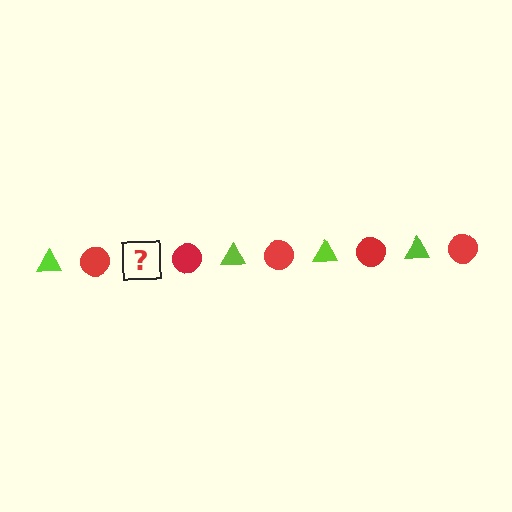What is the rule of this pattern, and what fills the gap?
The rule is that the pattern alternates between lime triangle and red circle. The gap should be filled with a lime triangle.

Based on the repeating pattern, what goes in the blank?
The blank should be a lime triangle.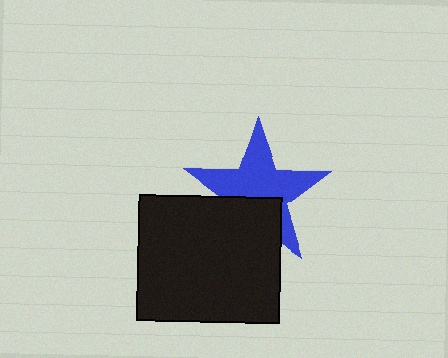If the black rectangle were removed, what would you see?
You would see the complete blue star.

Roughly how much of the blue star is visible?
About half of it is visible (roughly 64%).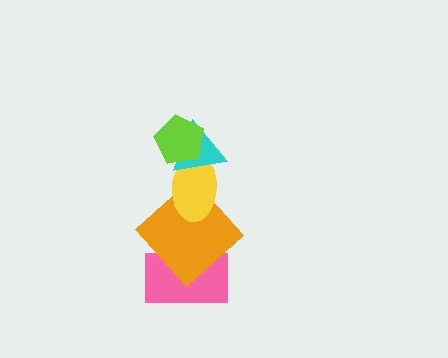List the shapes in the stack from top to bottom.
From top to bottom: the lime pentagon, the cyan triangle, the yellow ellipse, the orange diamond, the pink rectangle.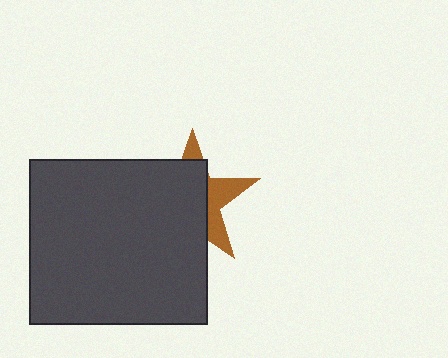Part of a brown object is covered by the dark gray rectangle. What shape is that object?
It is a star.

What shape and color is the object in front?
The object in front is a dark gray rectangle.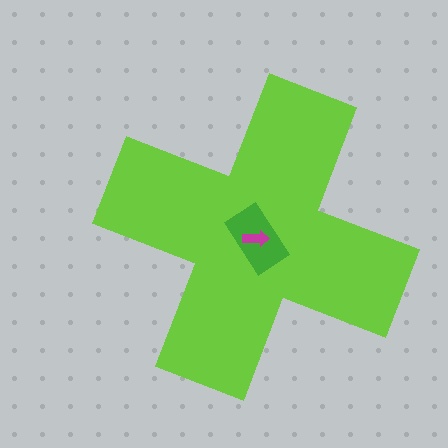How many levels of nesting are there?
3.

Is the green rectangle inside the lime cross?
Yes.